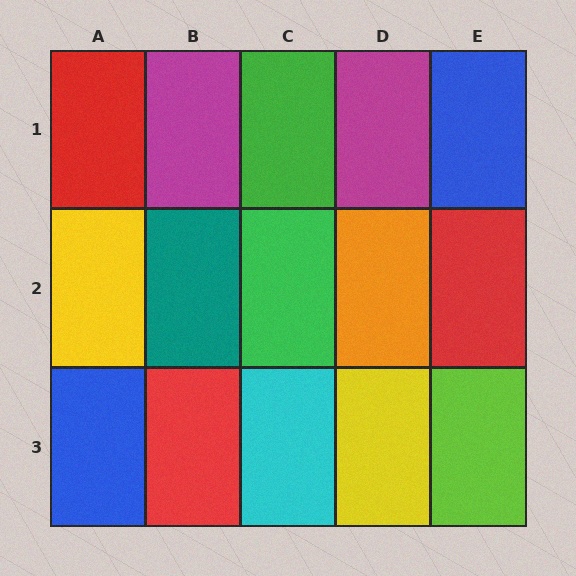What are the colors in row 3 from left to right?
Blue, red, cyan, yellow, lime.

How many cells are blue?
2 cells are blue.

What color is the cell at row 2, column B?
Teal.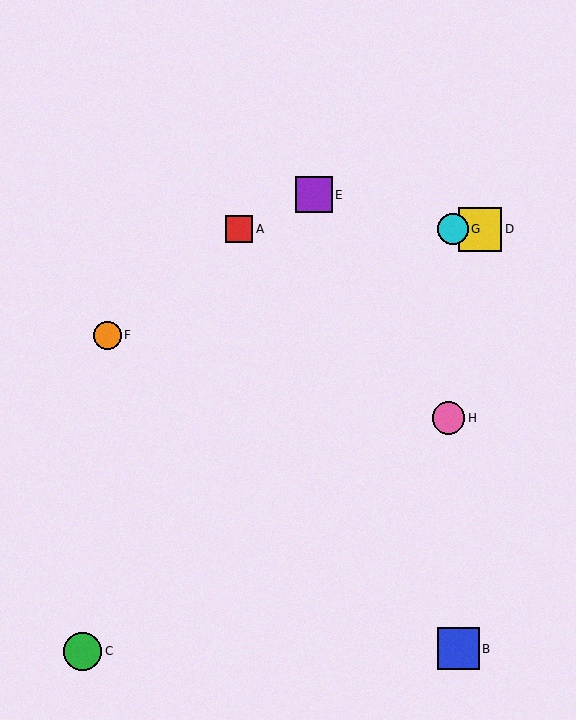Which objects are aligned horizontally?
Objects A, D, G are aligned horizontally.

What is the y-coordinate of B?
Object B is at y≈649.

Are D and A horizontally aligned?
Yes, both are at y≈229.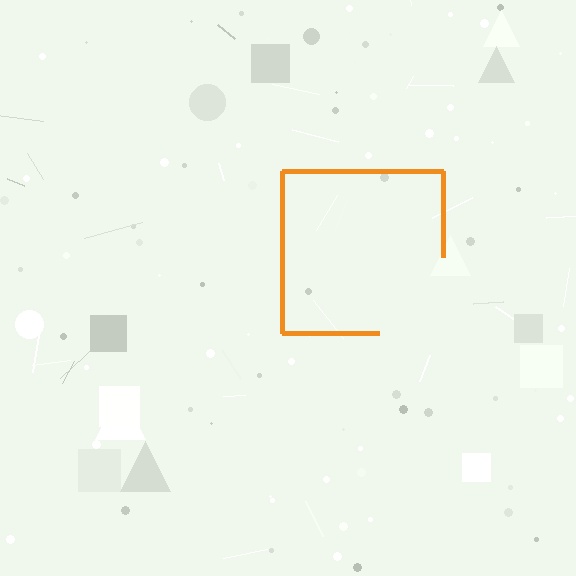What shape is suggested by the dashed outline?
The dashed outline suggests a square.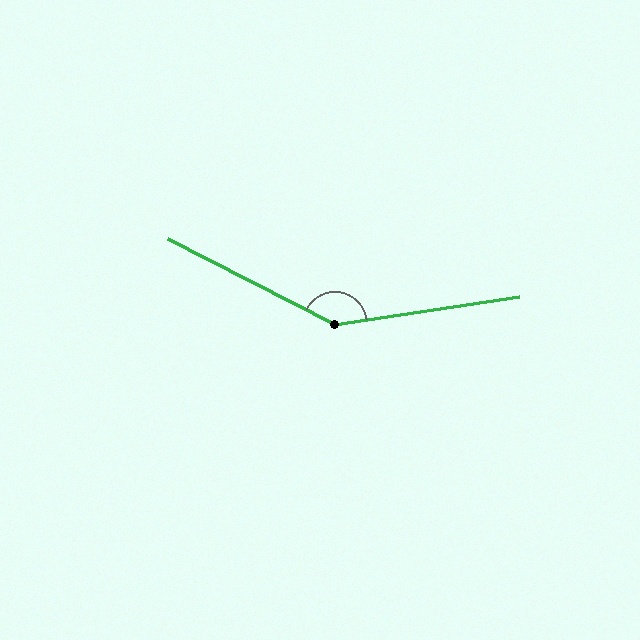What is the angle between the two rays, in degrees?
Approximately 144 degrees.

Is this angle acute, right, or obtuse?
It is obtuse.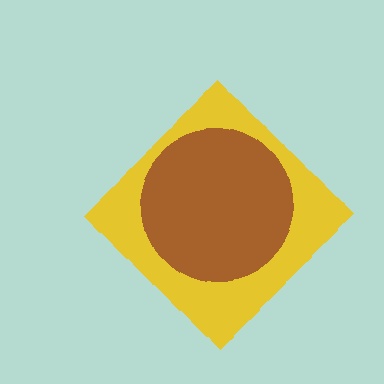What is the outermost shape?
The yellow diamond.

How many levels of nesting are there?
2.